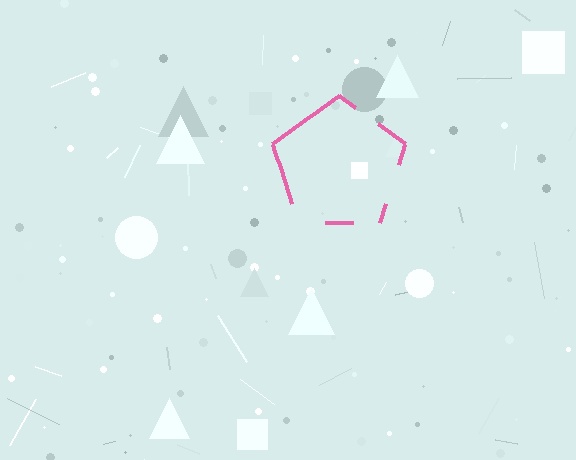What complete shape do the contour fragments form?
The contour fragments form a pentagon.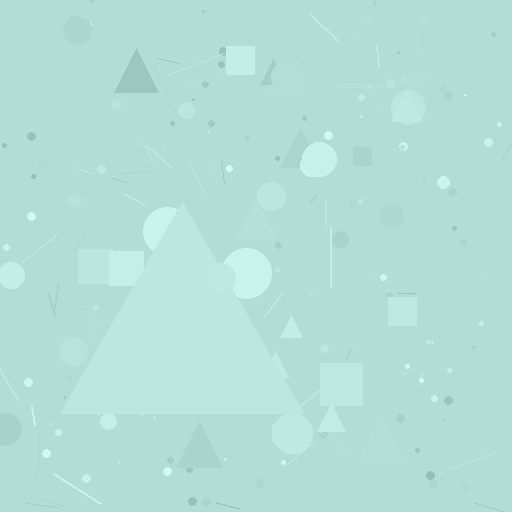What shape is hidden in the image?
A triangle is hidden in the image.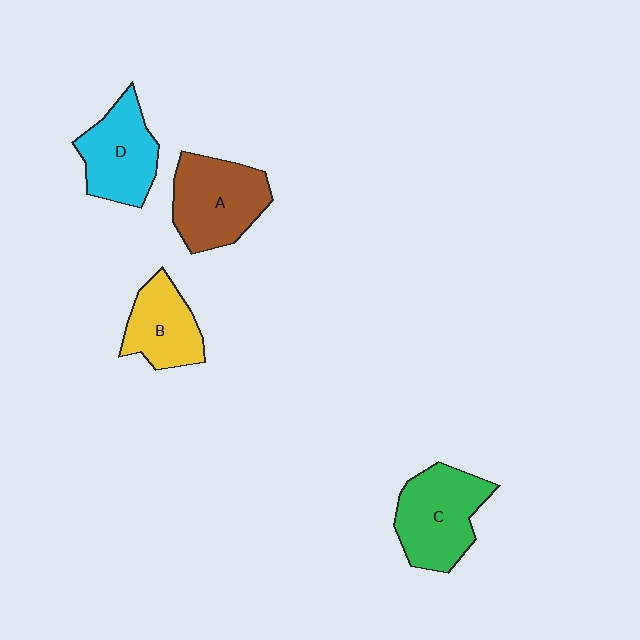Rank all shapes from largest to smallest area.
From largest to smallest: C (green), A (brown), D (cyan), B (yellow).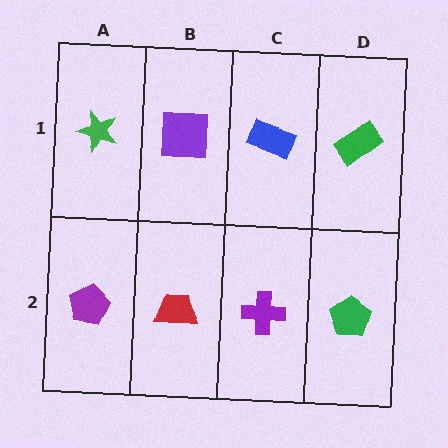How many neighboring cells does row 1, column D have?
2.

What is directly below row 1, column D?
A green pentagon.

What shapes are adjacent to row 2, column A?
A green star (row 1, column A), a red trapezoid (row 2, column B).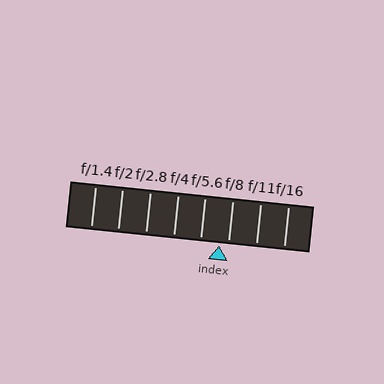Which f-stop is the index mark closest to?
The index mark is closest to f/8.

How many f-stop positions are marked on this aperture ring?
There are 8 f-stop positions marked.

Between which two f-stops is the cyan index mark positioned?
The index mark is between f/5.6 and f/8.